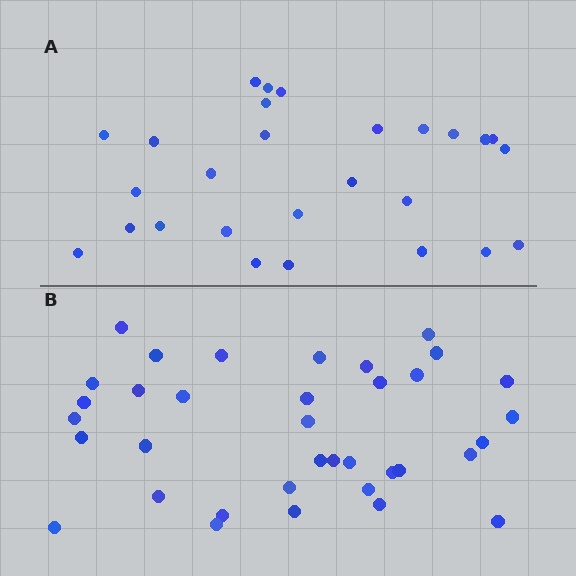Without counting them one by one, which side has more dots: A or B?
Region B (the bottom region) has more dots.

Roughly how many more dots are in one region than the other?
Region B has roughly 8 or so more dots than region A.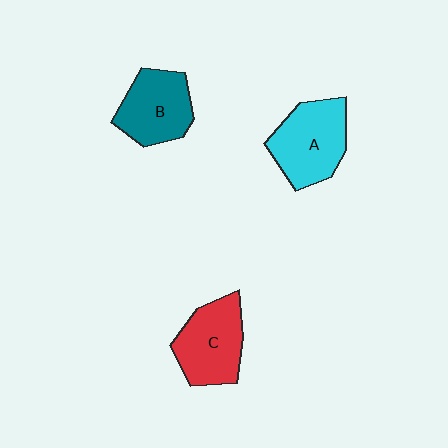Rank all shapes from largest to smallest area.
From largest to smallest: A (cyan), C (red), B (teal).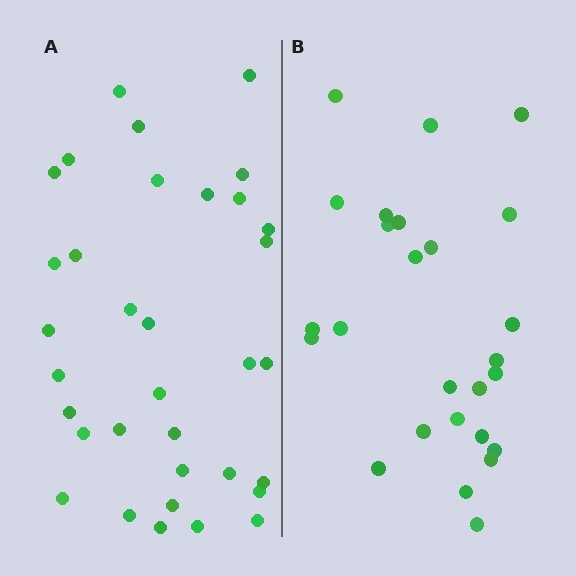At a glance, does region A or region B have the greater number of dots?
Region A (the left region) has more dots.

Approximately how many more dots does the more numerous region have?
Region A has roughly 8 or so more dots than region B.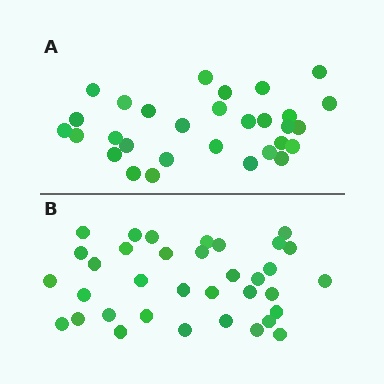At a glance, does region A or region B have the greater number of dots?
Region B (the bottom region) has more dots.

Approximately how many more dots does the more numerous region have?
Region B has about 5 more dots than region A.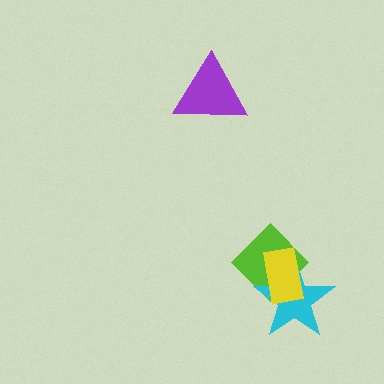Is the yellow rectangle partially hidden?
No, no other shape covers it.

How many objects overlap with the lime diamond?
2 objects overlap with the lime diamond.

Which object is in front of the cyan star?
The yellow rectangle is in front of the cyan star.